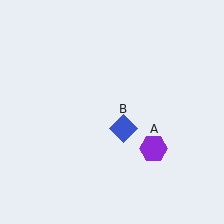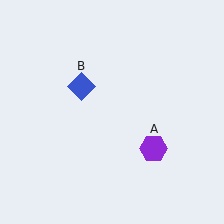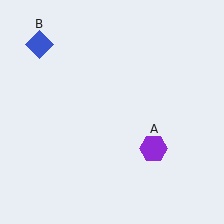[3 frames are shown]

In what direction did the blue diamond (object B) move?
The blue diamond (object B) moved up and to the left.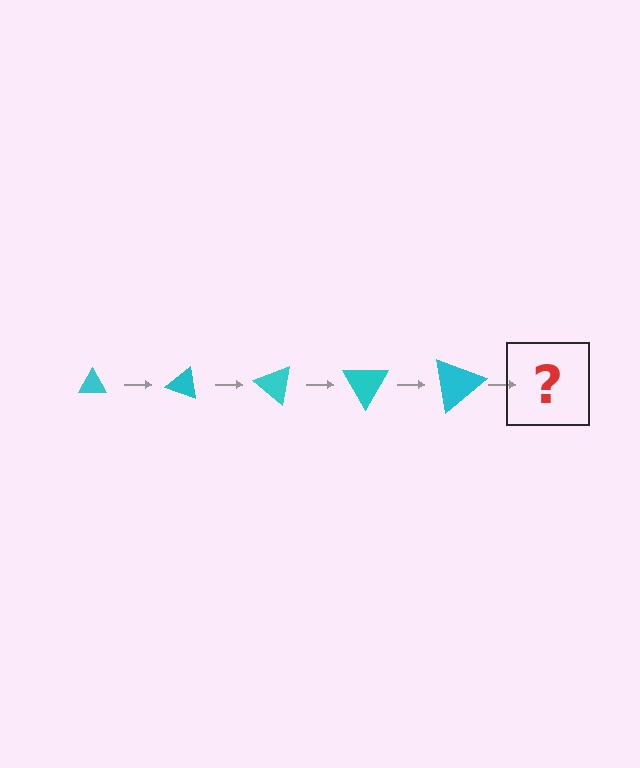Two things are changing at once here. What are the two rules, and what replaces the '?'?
The two rules are that the triangle grows larger each step and it rotates 20 degrees each step. The '?' should be a triangle, larger than the previous one and rotated 100 degrees from the start.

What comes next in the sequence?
The next element should be a triangle, larger than the previous one and rotated 100 degrees from the start.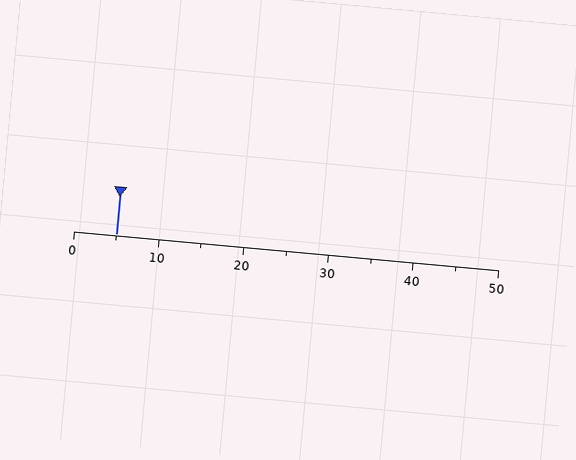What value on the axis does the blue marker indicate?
The marker indicates approximately 5.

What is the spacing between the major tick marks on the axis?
The major ticks are spaced 10 apart.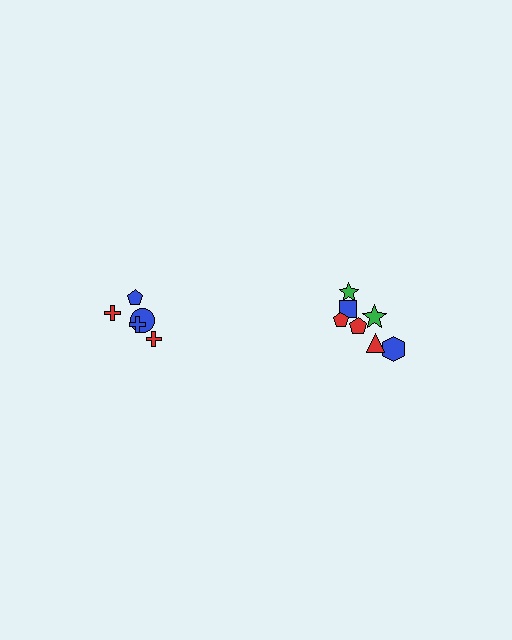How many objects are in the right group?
There are 7 objects.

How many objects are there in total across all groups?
There are 12 objects.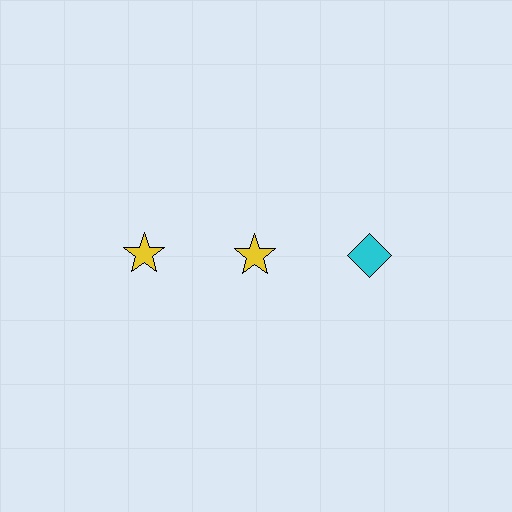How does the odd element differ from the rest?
It differs in both color (cyan instead of yellow) and shape (diamond instead of star).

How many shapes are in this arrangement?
There are 3 shapes arranged in a grid pattern.